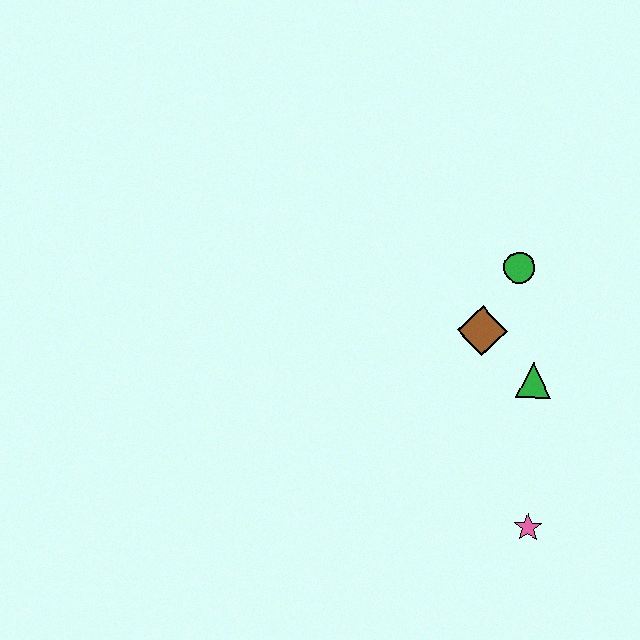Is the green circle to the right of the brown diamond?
Yes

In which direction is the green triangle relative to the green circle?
The green triangle is below the green circle.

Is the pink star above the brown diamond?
No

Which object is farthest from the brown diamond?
The pink star is farthest from the brown diamond.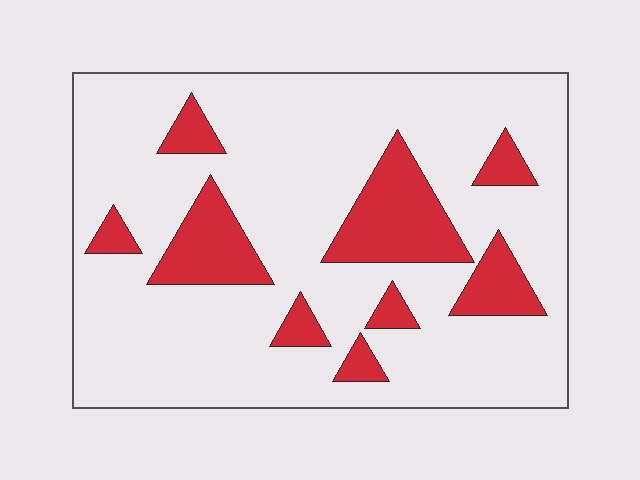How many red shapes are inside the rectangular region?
9.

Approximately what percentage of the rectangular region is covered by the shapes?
Approximately 20%.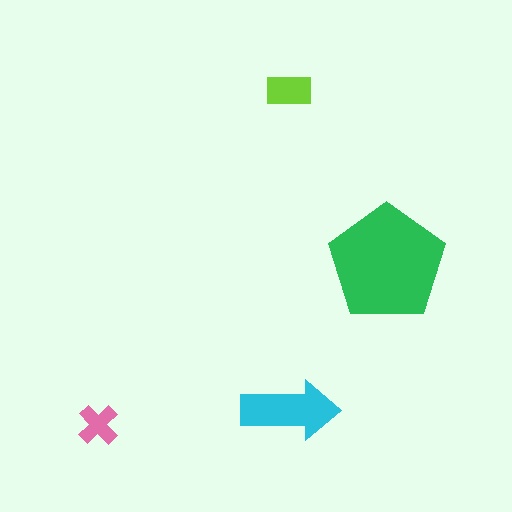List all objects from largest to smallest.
The green pentagon, the cyan arrow, the lime rectangle, the pink cross.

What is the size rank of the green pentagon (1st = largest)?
1st.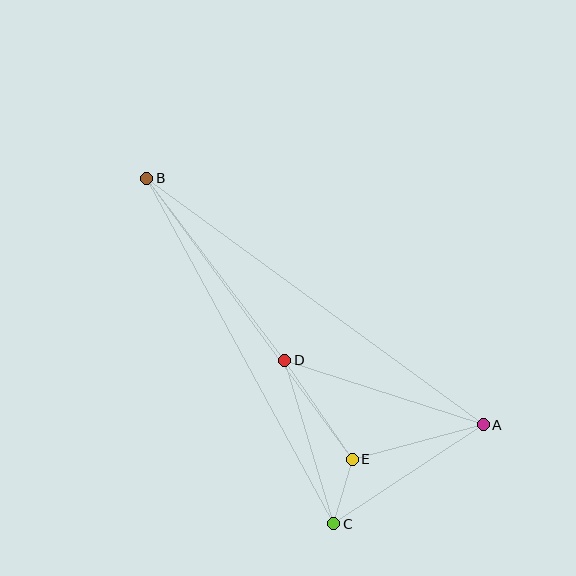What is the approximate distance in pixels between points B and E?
The distance between B and E is approximately 348 pixels.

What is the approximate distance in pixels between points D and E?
The distance between D and E is approximately 120 pixels.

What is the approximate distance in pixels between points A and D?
The distance between A and D is approximately 209 pixels.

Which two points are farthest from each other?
Points A and B are farthest from each other.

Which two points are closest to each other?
Points C and E are closest to each other.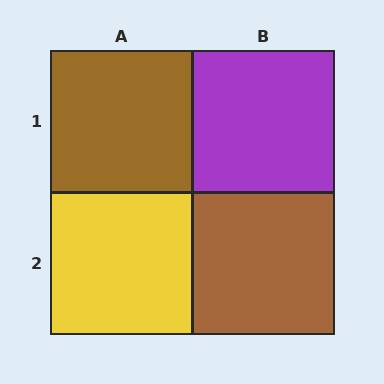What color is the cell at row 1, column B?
Purple.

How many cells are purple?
1 cell is purple.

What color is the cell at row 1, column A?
Brown.